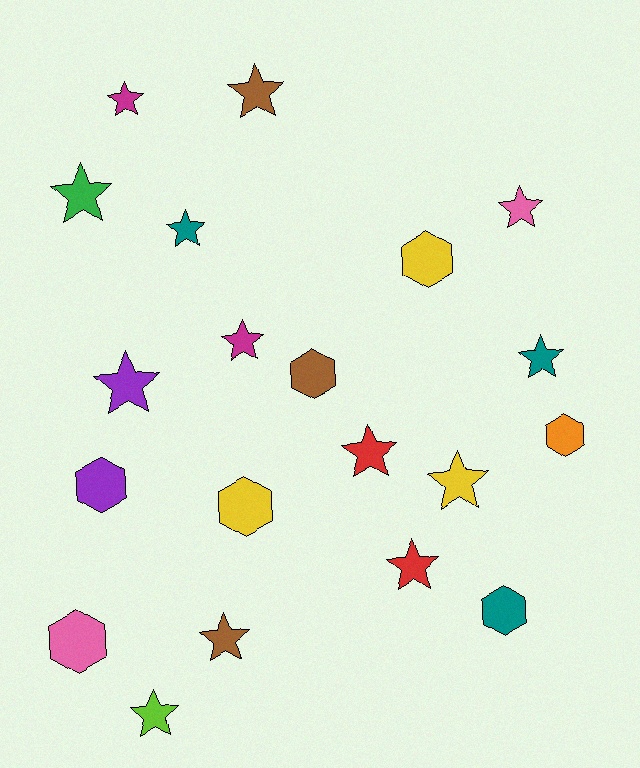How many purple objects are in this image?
There are 2 purple objects.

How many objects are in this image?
There are 20 objects.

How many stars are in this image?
There are 13 stars.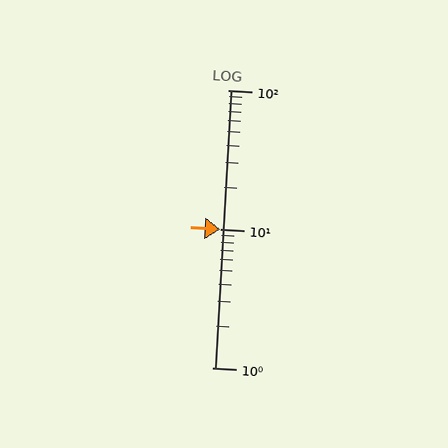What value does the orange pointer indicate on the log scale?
The pointer indicates approximately 10.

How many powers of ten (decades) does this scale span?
The scale spans 2 decades, from 1 to 100.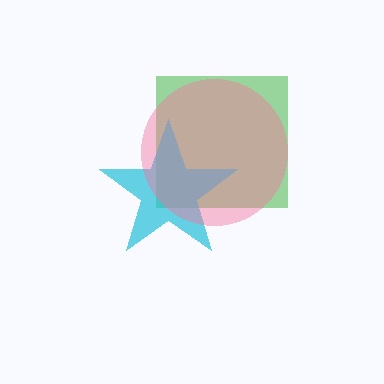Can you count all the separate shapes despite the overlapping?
Yes, there are 3 separate shapes.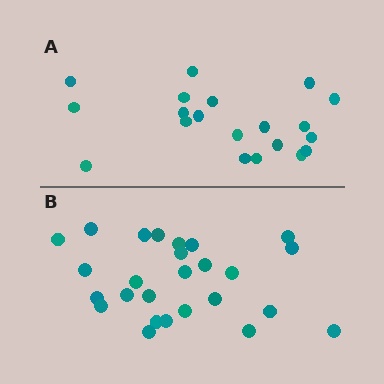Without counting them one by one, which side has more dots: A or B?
Region B (the bottom region) has more dots.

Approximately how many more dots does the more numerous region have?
Region B has about 6 more dots than region A.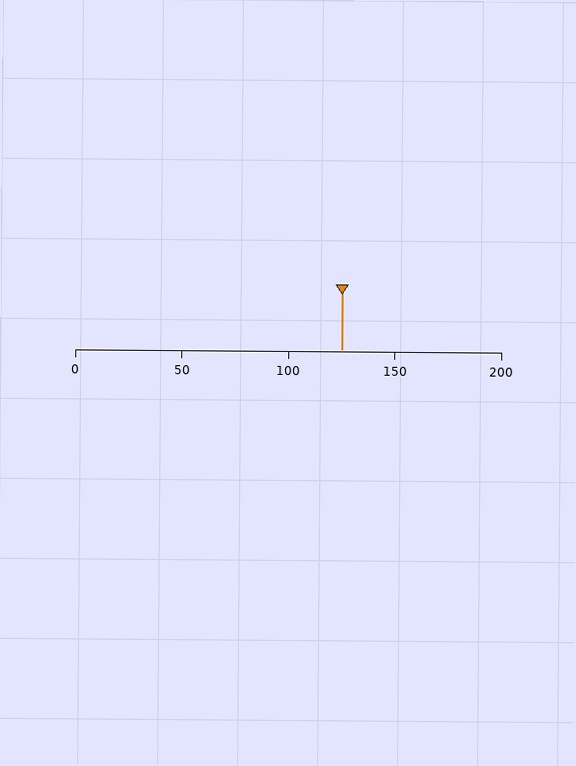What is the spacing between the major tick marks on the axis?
The major ticks are spaced 50 apart.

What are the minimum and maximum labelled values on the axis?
The axis runs from 0 to 200.